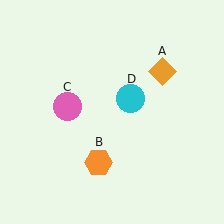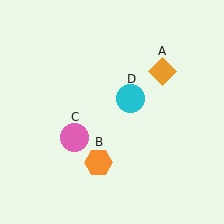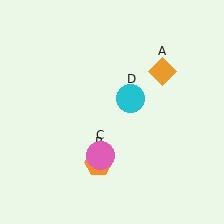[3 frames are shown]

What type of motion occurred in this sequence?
The pink circle (object C) rotated counterclockwise around the center of the scene.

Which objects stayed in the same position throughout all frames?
Orange diamond (object A) and orange hexagon (object B) and cyan circle (object D) remained stationary.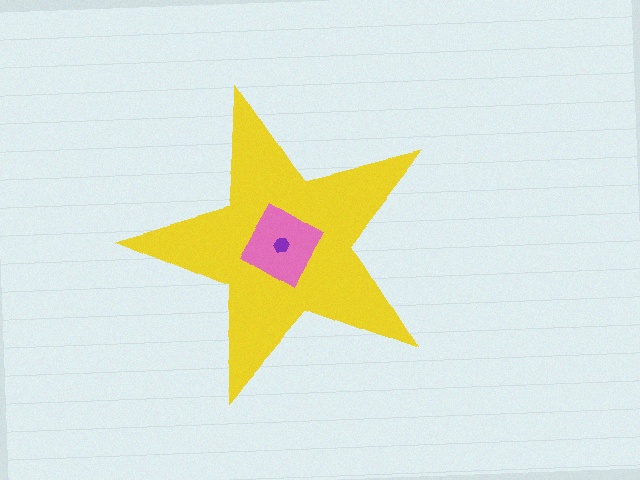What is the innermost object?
The purple hexagon.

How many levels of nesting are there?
3.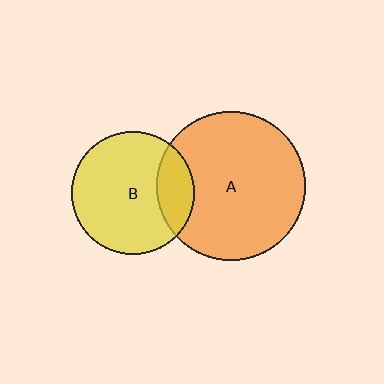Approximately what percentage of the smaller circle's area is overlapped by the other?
Approximately 20%.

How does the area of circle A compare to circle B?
Approximately 1.5 times.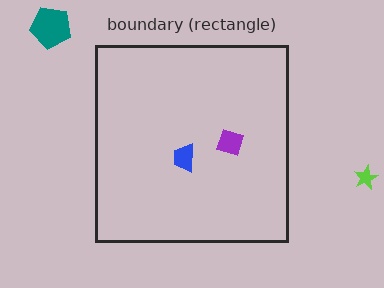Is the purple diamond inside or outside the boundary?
Inside.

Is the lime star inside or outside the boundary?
Outside.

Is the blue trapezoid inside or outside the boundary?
Inside.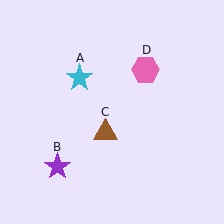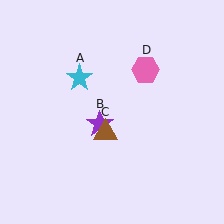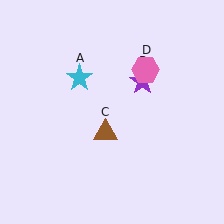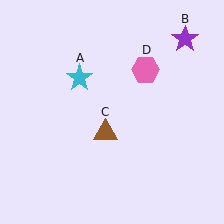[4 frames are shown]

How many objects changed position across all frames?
1 object changed position: purple star (object B).